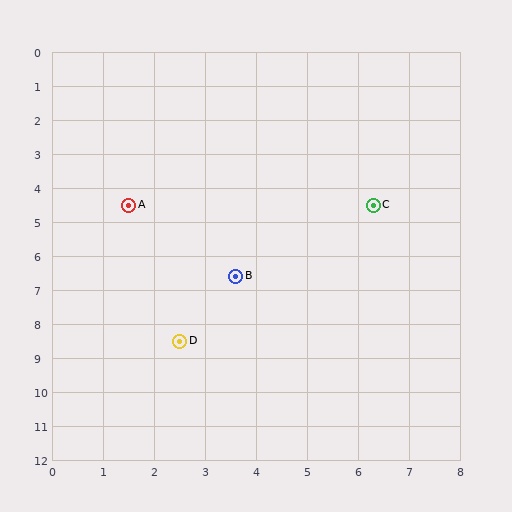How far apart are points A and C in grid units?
Points A and C are about 4.8 grid units apart.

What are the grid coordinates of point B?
Point B is at approximately (3.6, 6.6).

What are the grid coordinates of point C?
Point C is at approximately (6.3, 4.5).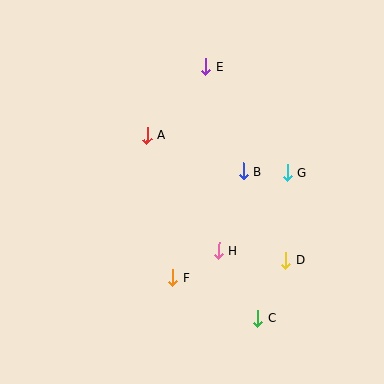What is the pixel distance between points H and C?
The distance between H and C is 77 pixels.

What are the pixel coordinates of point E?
Point E is at (206, 67).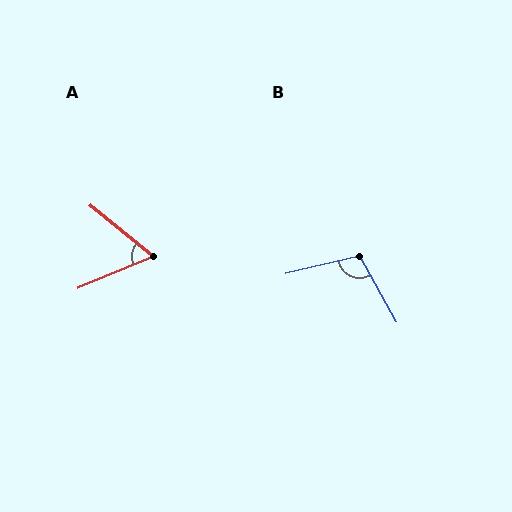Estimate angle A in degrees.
Approximately 62 degrees.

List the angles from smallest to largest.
A (62°), B (106°).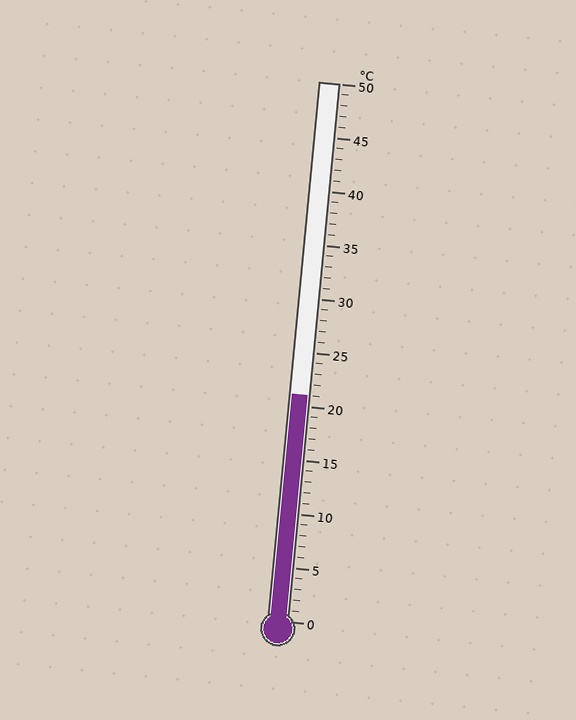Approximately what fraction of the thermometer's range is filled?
The thermometer is filled to approximately 40% of its range.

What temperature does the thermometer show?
The thermometer shows approximately 21°C.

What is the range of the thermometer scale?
The thermometer scale ranges from 0°C to 50°C.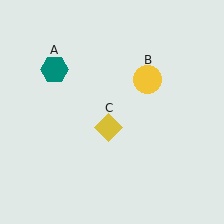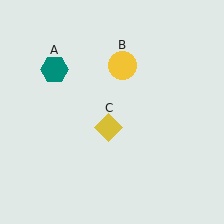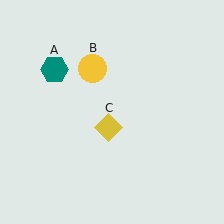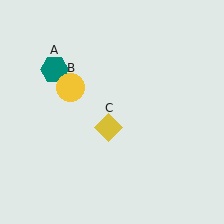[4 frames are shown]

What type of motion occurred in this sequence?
The yellow circle (object B) rotated counterclockwise around the center of the scene.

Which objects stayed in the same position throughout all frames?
Teal hexagon (object A) and yellow diamond (object C) remained stationary.